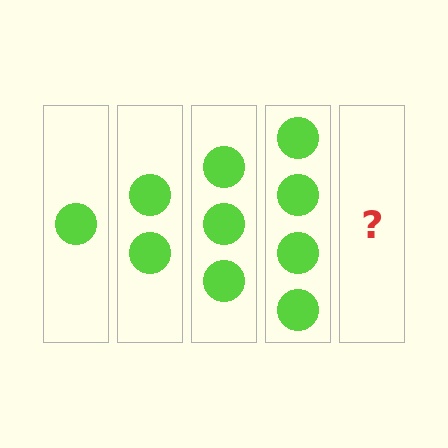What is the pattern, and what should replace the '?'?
The pattern is that each step adds one more circle. The '?' should be 5 circles.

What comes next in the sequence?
The next element should be 5 circles.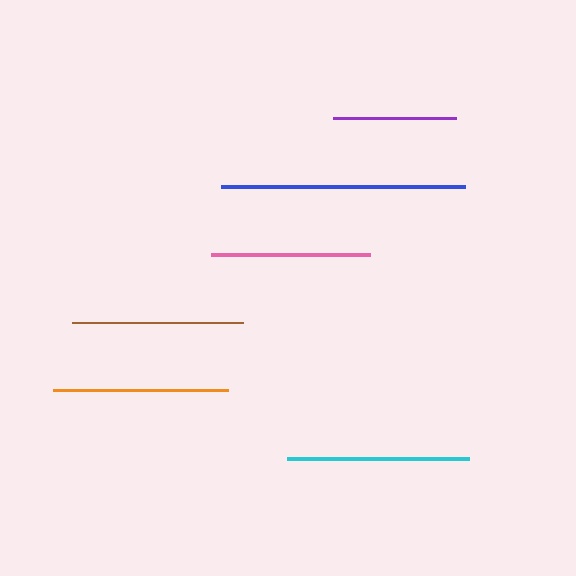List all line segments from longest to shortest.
From longest to shortest: blue, cyan, orange, brown, pink, purple.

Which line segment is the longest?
The blue line is the longest at approximately 244 pixels.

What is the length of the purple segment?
The purple segment is approximately 123 pixels long.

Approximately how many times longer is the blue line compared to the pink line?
The blue line is approximately 1.5 times the length of the pink line.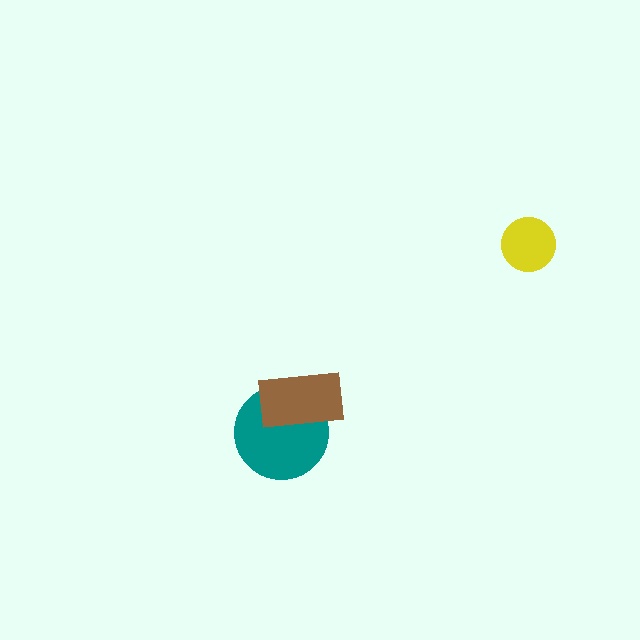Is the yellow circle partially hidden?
No, no other shape covers it.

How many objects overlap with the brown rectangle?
1 object overlaps with the brown rectangle.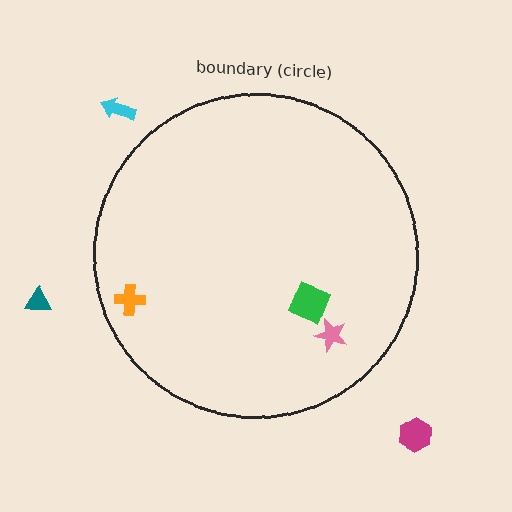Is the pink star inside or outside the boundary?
Inside.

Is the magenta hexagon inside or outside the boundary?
Outside.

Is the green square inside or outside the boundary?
Inside.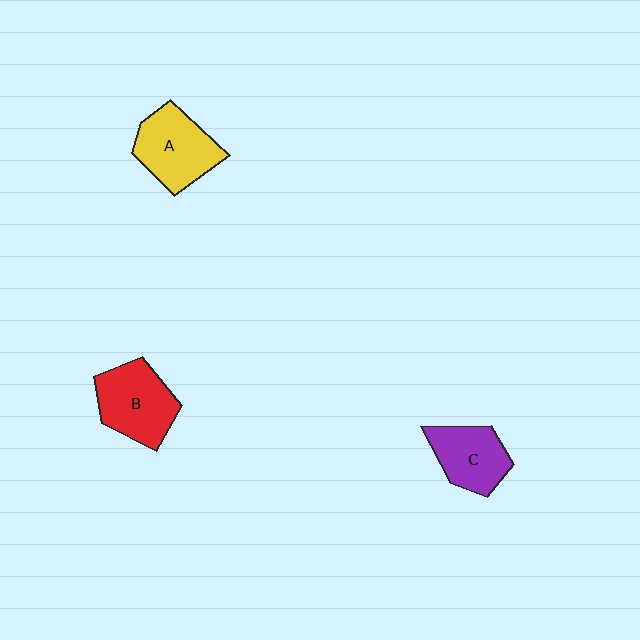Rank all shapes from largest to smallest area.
From largest to smallest: B (red), A (yellow), C (purple).